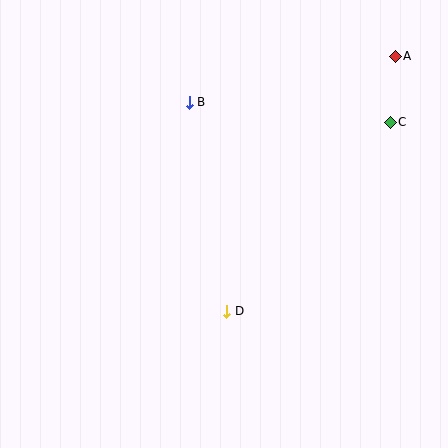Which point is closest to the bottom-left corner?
Point D is closest to the bottom-left corner.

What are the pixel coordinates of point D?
Point D is at (227, 311).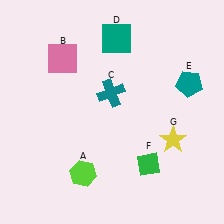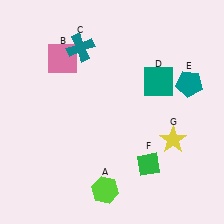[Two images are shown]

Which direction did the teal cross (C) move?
The teal cross (C) moved up.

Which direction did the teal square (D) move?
The teal square (D) moved down.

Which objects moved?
The objects that moved are: the lime hexagon (A), the teal cross (C), the teal square (D).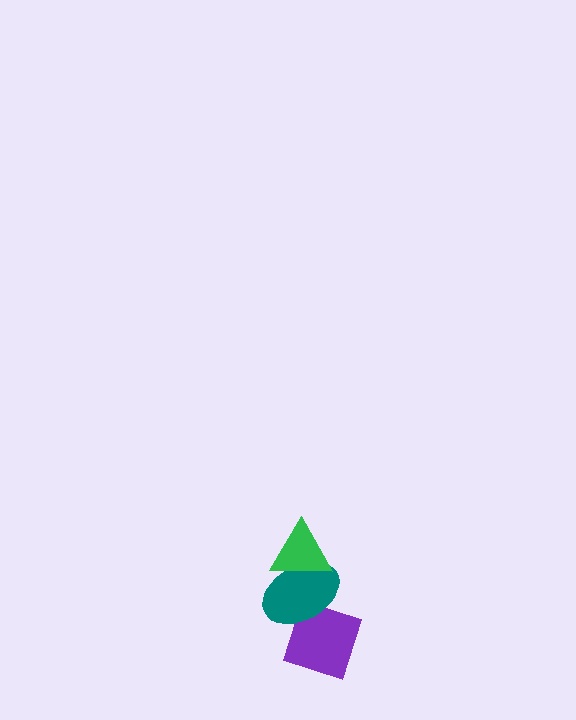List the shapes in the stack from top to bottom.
From top to bottom: the green triangle, the teal ellipse, the purple diamond.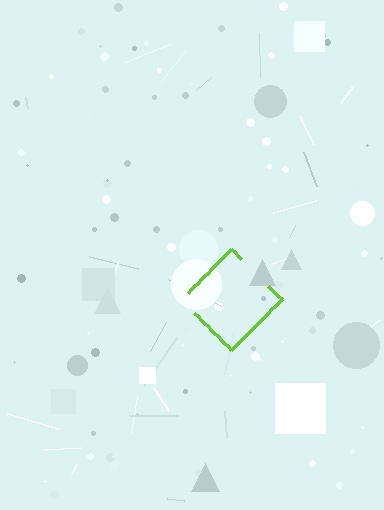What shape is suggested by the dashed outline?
The dashed outline suggests a diamond.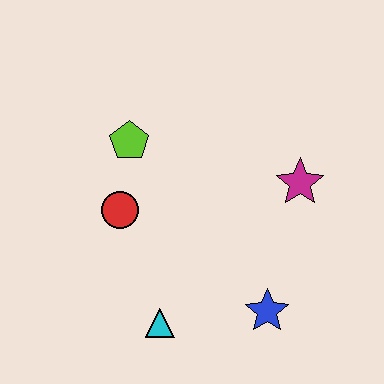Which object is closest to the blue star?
The cyan triangle is closest to the blue star.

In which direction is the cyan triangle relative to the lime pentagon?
The cyan triangle is below the lime pentagon.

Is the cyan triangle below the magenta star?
Yes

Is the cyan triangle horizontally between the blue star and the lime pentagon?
Yes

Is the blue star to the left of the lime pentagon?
No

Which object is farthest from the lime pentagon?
The blue star is farthest from the lime pentagon.